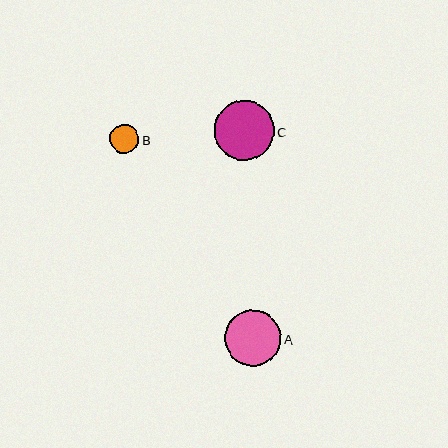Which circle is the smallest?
Circle B is the smallest with a size of approximately 29 pixels.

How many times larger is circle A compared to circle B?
Circle A is approximately 1.9 times the size of circle B.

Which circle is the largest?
Circle C is the largest with a size of approximately 59 pixels.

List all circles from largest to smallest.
From largest to smallest: C, A, B.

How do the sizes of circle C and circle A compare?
Circle C and circle A are approximately the same size.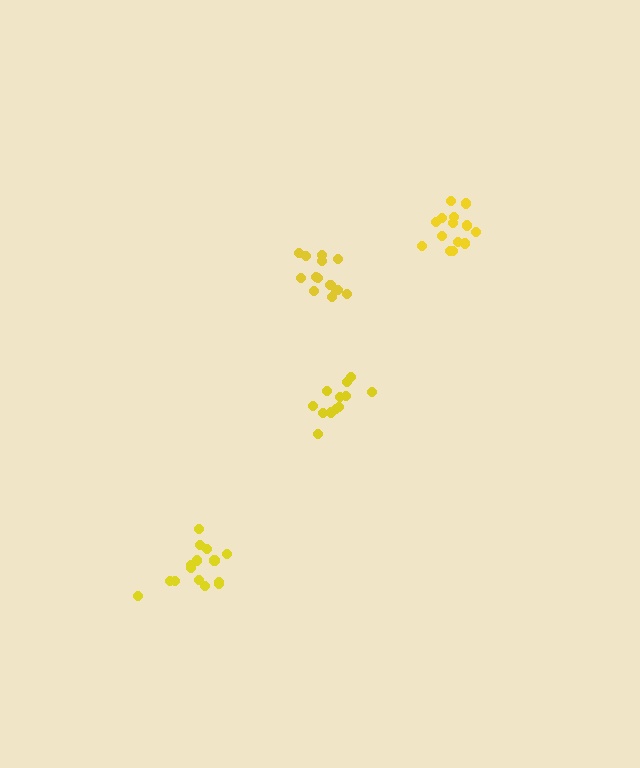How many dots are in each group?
Group 1: 15 dots, Group 2: 15 dots, Group 3: 14 dots, Group 4: 13 dots (57 total).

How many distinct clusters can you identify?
There are 4 distinct clusters.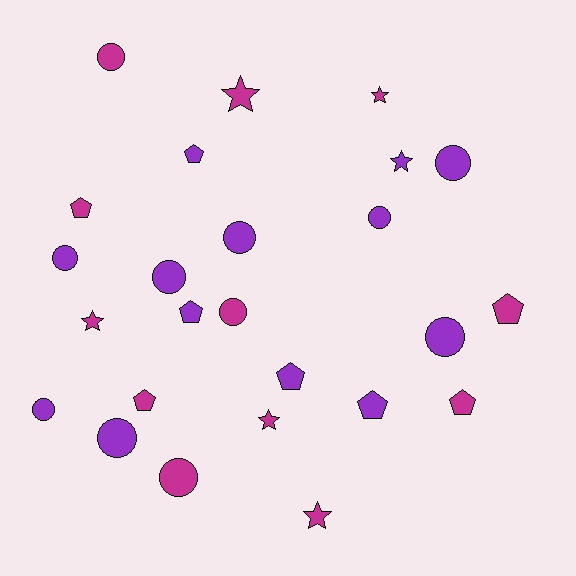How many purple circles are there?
There are 8 purple circles.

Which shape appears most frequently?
Circle, with 11 objects.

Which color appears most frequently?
Purple, with 13 objects.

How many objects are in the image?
There are 25 objects.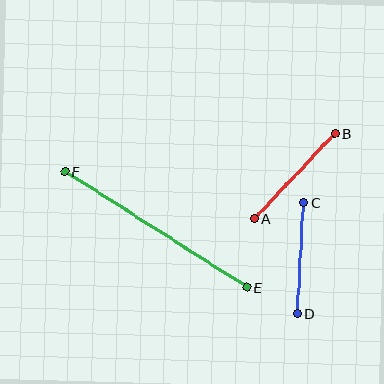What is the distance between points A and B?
The distance is approximately 117 pixels.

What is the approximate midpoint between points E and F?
The midpoint is at approximately (156, 229) pixels.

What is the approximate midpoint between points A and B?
The midpoint is at approximately (295, 176) pixels.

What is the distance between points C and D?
The distance is approximately 111 pixels.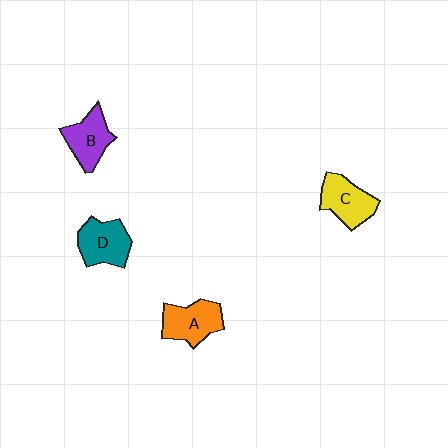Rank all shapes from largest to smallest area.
From largest to smallest: D (teal), A (orange), C (yellow), B (purple).